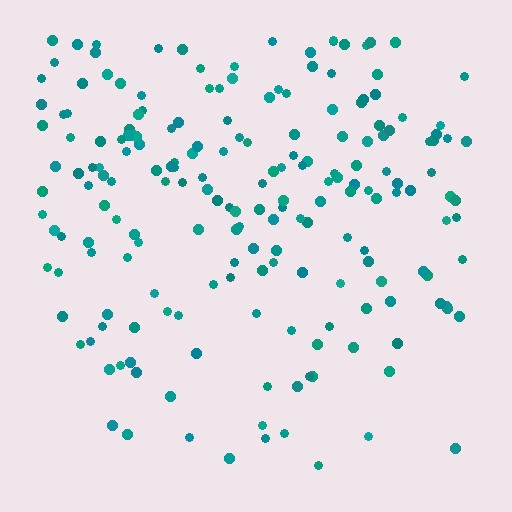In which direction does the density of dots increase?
From bottom to top, with the top side densest.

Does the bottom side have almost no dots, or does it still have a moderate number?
Still a moderate number, just noticeably fewer than the top.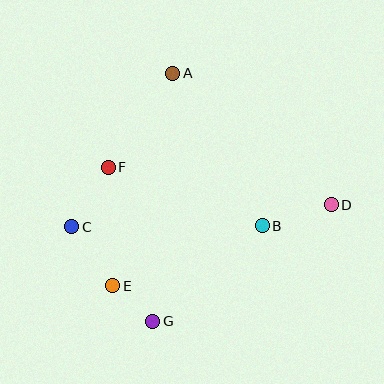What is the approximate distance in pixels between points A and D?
The distance between A and D is approximately 206 pixels.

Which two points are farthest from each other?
Points C and D are farthest from each other.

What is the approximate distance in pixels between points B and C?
The distance between B and C is approximately 190 pixels.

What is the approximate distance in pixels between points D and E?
The distance between D and E is approximately 233 pixels.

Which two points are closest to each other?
Points E and G are closest to each other.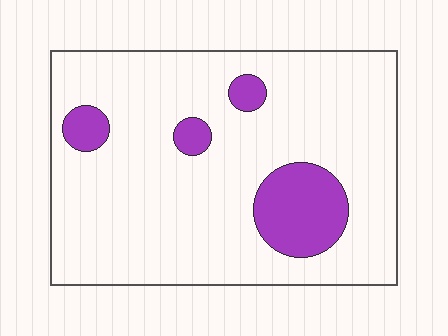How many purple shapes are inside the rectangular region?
4.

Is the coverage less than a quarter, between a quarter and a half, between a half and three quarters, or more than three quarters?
Less than a quarter.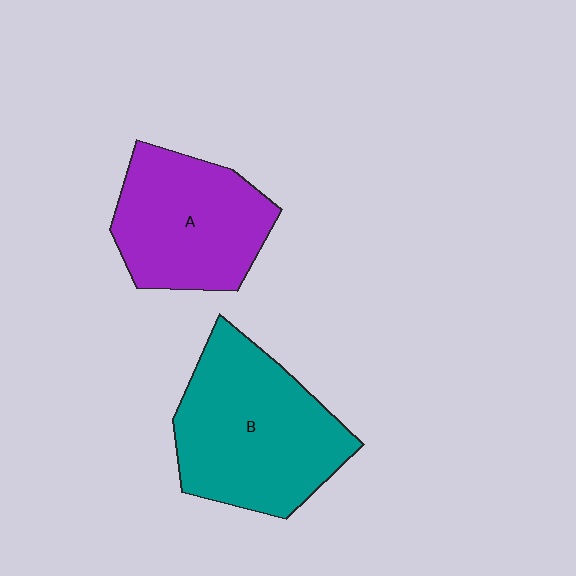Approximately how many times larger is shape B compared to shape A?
Approximately 1.2 times.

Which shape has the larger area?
Shape B (teal).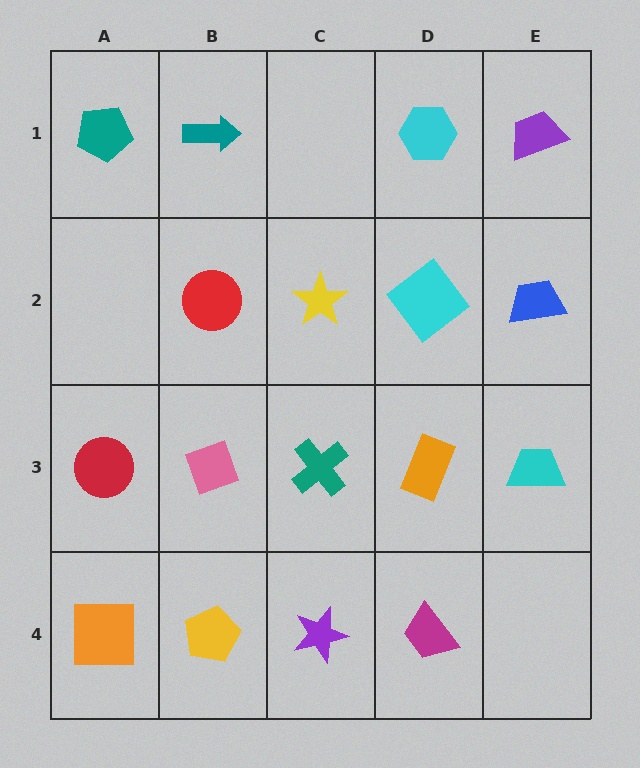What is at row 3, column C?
A teal cross.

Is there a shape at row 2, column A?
No, that cell is empty.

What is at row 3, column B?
A pink diamond.